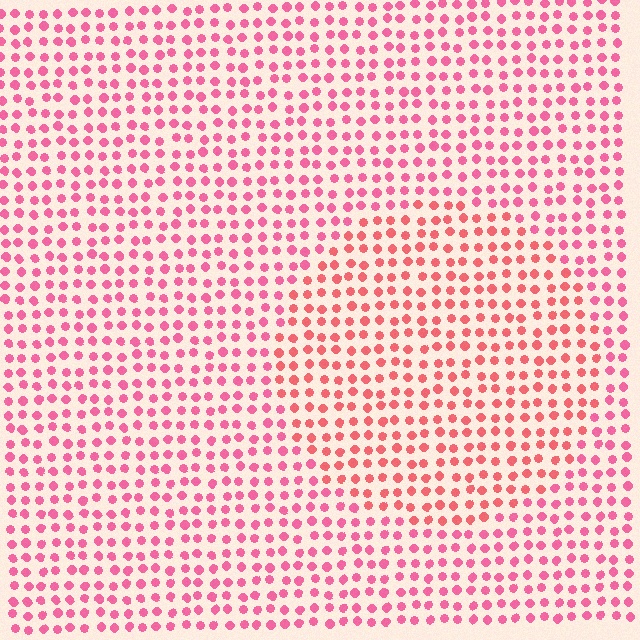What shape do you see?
I see a circle.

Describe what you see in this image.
The image is filled with small pink elements in a uniform arrangement. A circle-shaped region is visible where the elements are tinted to a slightly different hue, forming a subtle color boundary.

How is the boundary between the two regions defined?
The boundary is defined purely by a slight shift in hue (about 21 degrees). Spacing, size, and orientation are identical on both sides.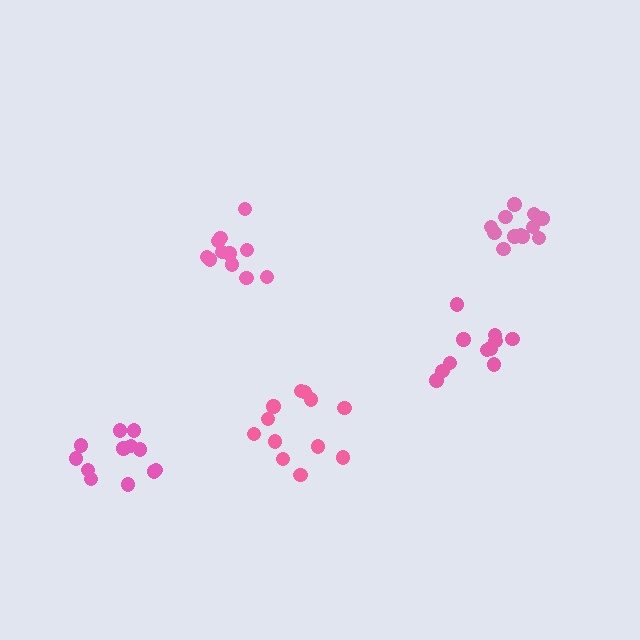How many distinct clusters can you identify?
There are 5 distinct clusters.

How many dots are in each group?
Group 1: 12 dots, Group 2: 11 dots, Group 3: 11 dots, Group 4: 12 dots, Group 5: 12 dots (58 total).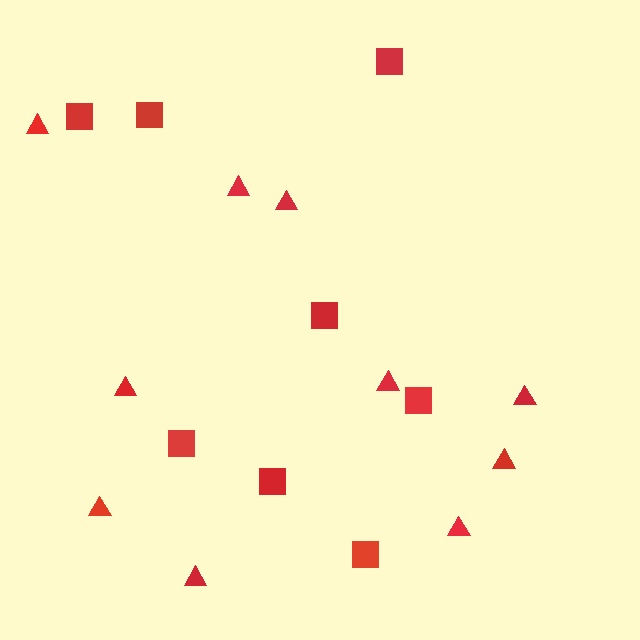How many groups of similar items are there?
There are 2 groups: one group of squares (8) and one group of triangles (10).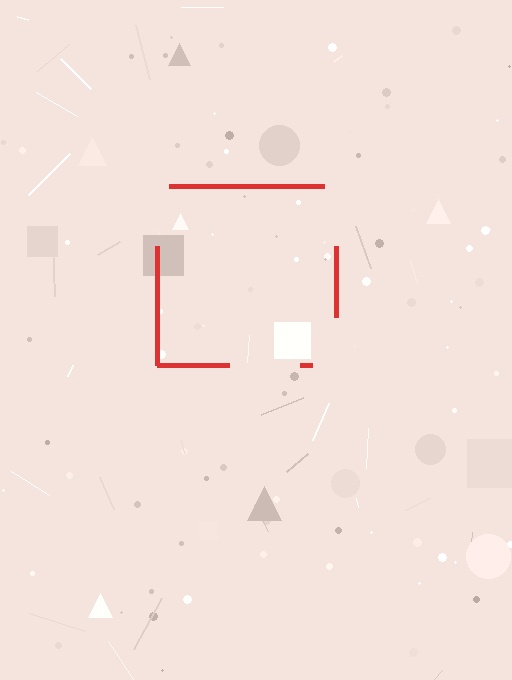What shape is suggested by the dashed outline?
The dashed outline suggests a square.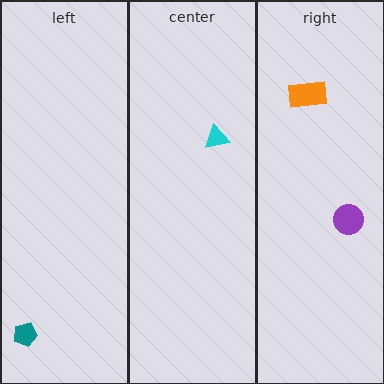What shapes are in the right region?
The orange rectangle, the purple circle.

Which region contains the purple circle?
The right region.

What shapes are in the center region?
The cyan triangle.